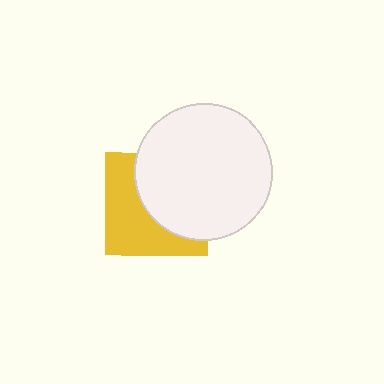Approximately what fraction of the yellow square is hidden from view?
Roughly 52% of the yellow square is hidden behind the white circle.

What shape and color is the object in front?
The object in front is a white circle.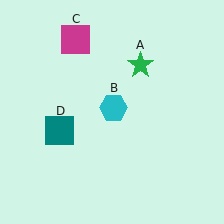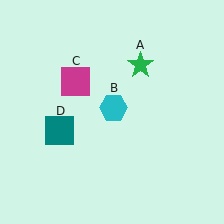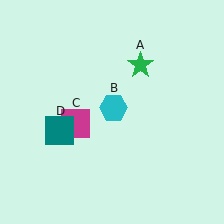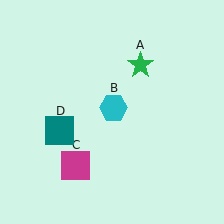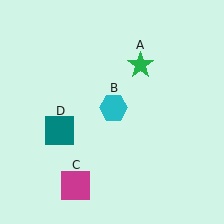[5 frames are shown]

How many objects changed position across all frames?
1 object changed position: magenta square (object C).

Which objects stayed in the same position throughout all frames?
Green star (object A) and cyan hexagon (object B) and teal square (object D) remained stationary.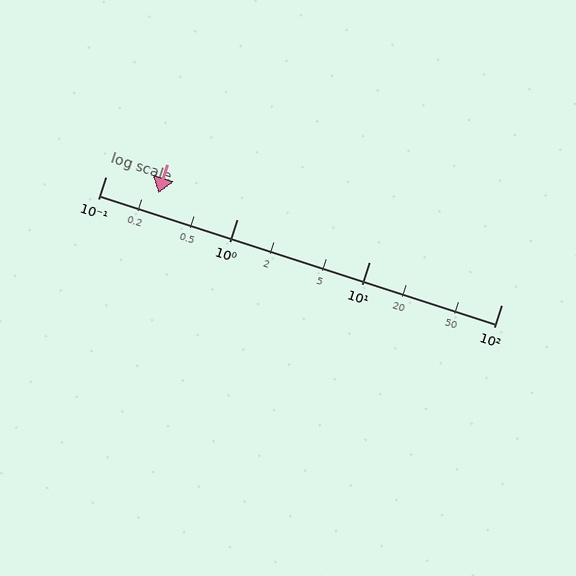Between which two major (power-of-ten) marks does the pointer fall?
The pointer is between 0.1 and 1.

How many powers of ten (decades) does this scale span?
The scale spans 3 decades, from 0.1 to 100.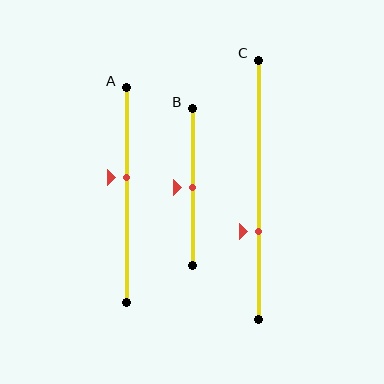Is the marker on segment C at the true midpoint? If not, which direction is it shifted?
No, the marker on segment C is shifted downward by about 16% of the segment length.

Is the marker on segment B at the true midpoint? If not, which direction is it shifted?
Yes, the marker on segment B is at the true midpoint.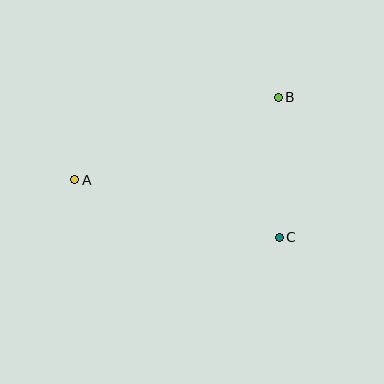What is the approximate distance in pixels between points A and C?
The distance between A and C is approximately 213 pixels.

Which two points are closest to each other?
Points B and C are closest to each other.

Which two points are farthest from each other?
Points A and B are farthest from each other.